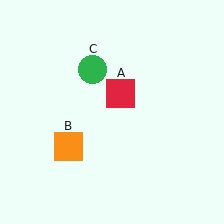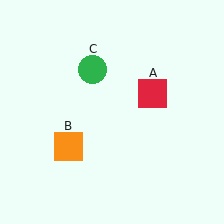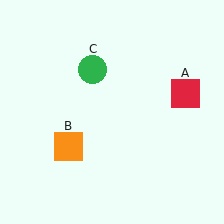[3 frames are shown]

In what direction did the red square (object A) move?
The red square (object A) moved right.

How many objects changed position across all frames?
1 object changed position: red square (object A).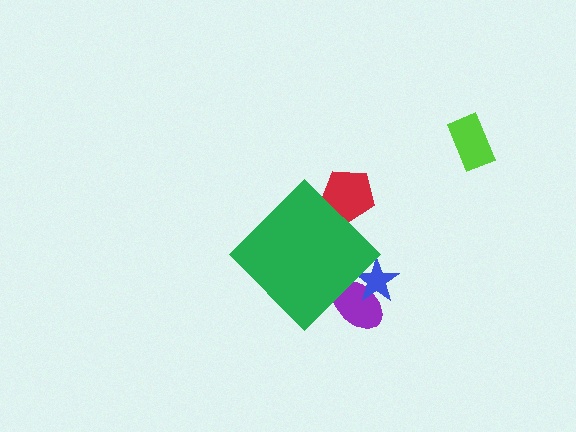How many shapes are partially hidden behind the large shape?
3 shapes are partially hidden.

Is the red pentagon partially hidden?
Yes, the red pentagon is partially hidden behind the green diamond.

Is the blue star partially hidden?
Yes, the blue star is partially hidden behind the green diamond.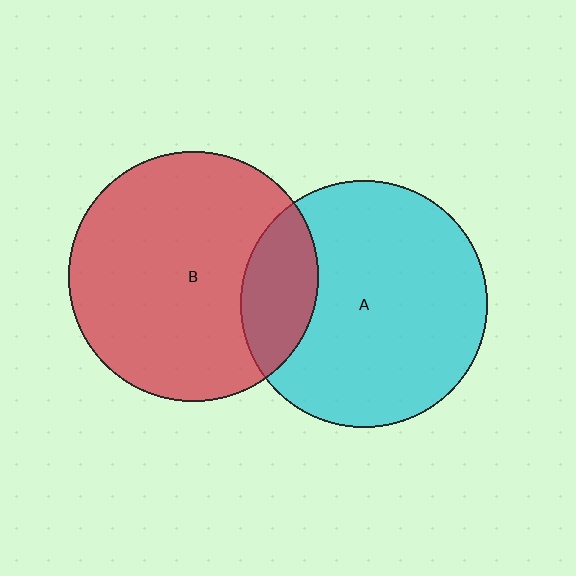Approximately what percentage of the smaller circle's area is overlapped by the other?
Approximately 20%.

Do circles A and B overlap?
Yes.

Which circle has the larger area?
Circle B (red).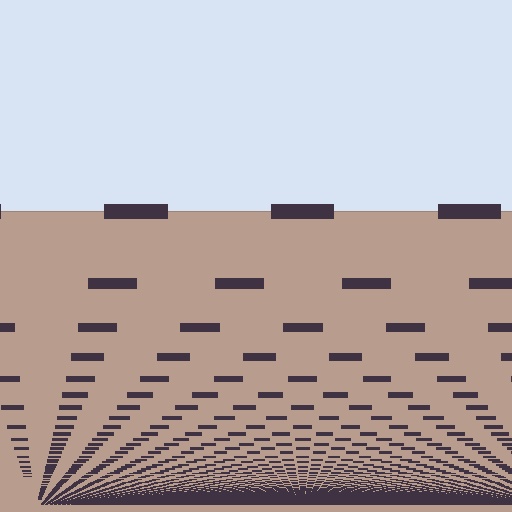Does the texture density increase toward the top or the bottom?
Density increases toward the bottom.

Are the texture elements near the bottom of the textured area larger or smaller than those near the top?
Smaller. The gradient is inverted — elements near the bottom are smaller and denser.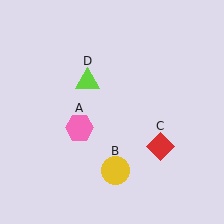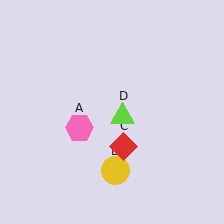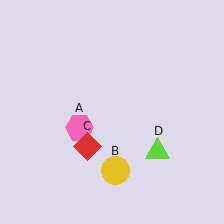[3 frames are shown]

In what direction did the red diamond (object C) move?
The red diamond (object C) moved left.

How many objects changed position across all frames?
2 objects changed position: red diamond (object C), lime triangle (object D).